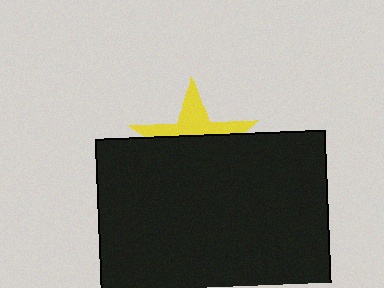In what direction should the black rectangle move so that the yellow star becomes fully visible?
The black rectangle should move down. That is the shortest direction to clear the overlap and leave the yellow star fully visible.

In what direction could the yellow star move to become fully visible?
The yellow star could move up. That would shift it out from behind the black rectangle entirely.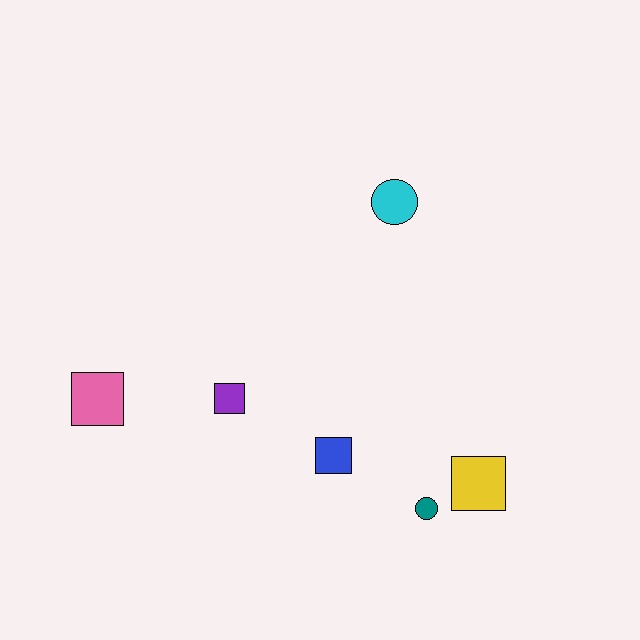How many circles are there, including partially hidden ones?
There are 2 circles.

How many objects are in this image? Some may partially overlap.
There are 6 objects.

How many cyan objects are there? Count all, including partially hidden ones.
There is 1 cyan object.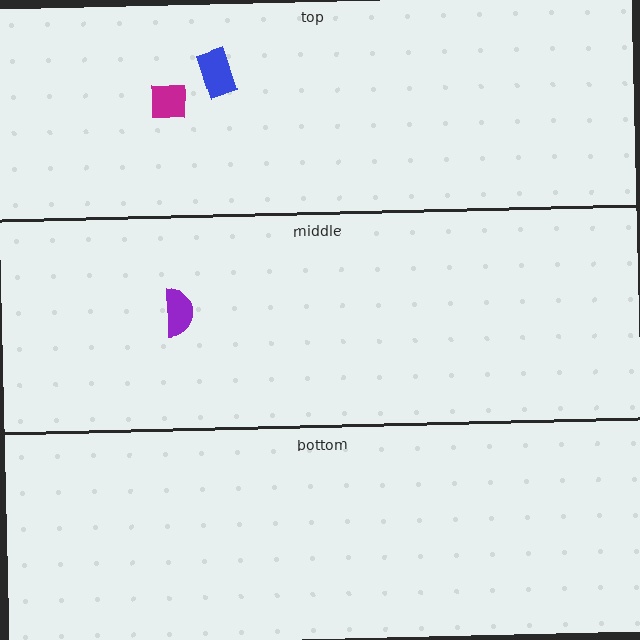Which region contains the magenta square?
The top region.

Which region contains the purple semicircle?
The middle region.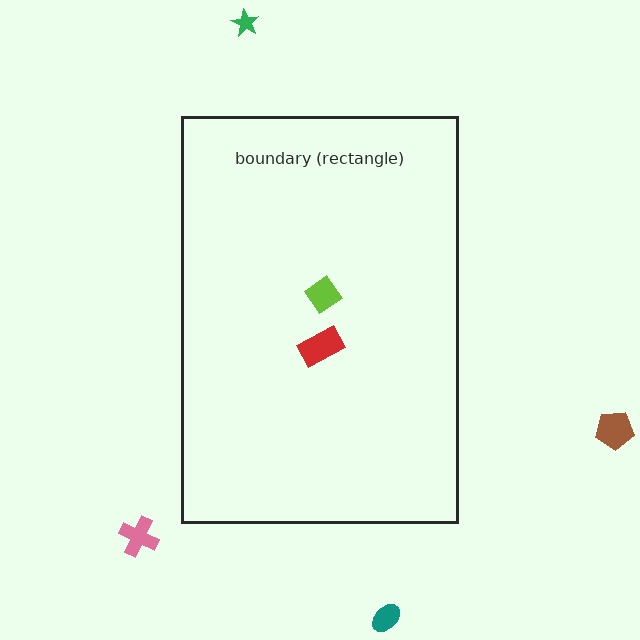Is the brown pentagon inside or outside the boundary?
Outside.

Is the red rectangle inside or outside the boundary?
Inside.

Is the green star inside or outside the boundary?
Outside.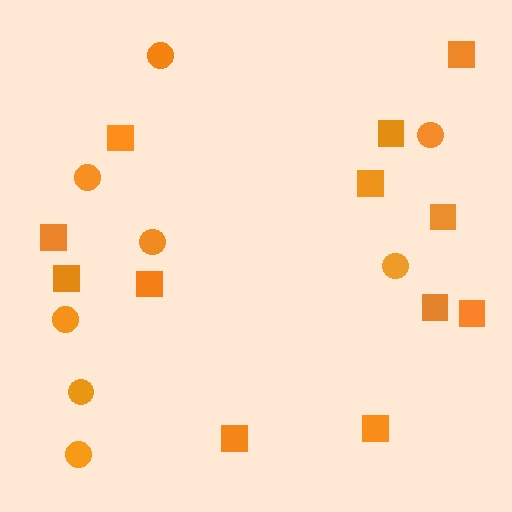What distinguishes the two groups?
There are 2 groups: one group of squares (12) and one group of circles (8).